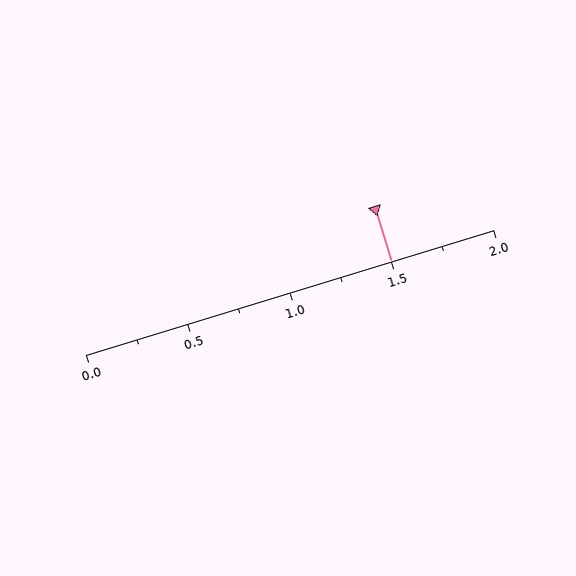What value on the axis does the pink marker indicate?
The marker indicates approximately 1.5.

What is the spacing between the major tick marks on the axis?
The major ticks are spaced 0.5 apart.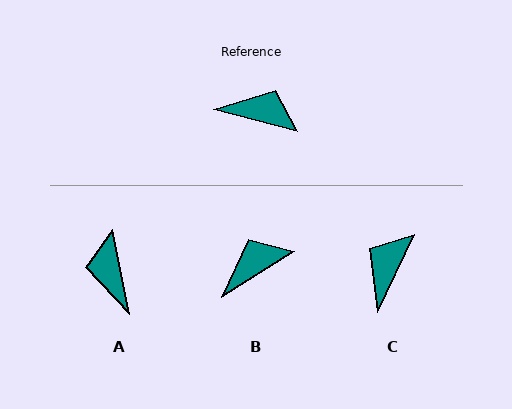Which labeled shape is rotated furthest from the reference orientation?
A, about 116 degrees away.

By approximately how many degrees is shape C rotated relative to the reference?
Approximately 79 degrees counter-clockwise.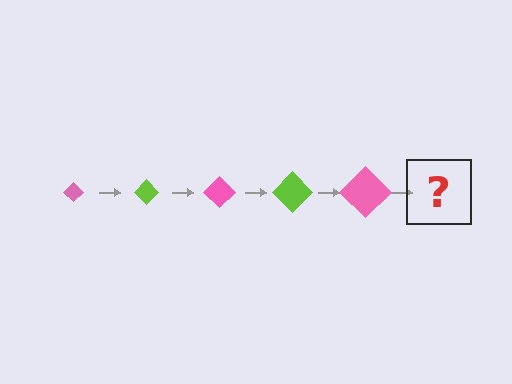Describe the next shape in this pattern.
It should be a lime diamond, larger than the previous one.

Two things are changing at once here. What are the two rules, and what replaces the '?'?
The two rules are that the diamond grows larger each step and the color cycles through pink and lime. The '?' should be a lime diamond, larger than the previous one.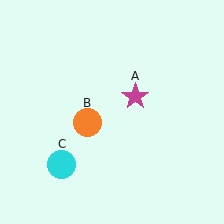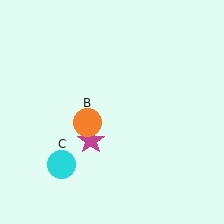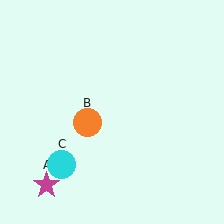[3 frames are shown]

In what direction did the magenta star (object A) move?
The magenta star (object A) moved down and to the left.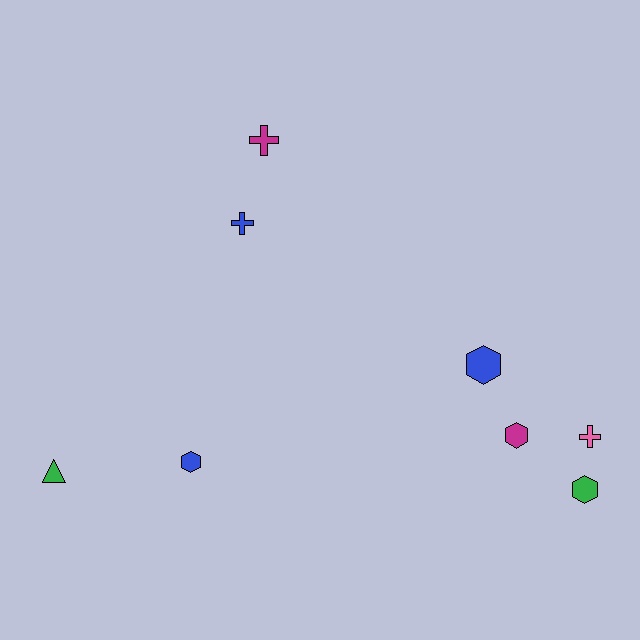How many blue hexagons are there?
There are 2 blue hexagons.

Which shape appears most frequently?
Hexagon, with 4 objects.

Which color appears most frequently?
Blue, with 3 objects.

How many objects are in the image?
There are 8 objects.